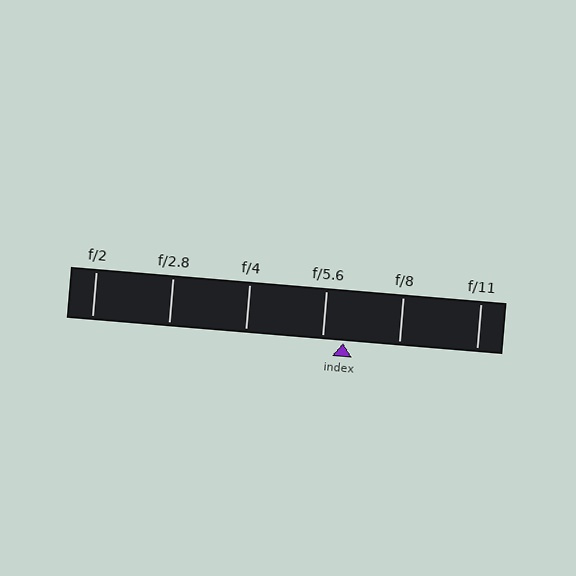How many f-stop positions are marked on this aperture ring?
There are 6 f-stop positions marked.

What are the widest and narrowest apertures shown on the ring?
The widest aperture shown is f/2 and the narrowest is f/11.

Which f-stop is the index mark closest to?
The index mark is closest to f/5.6.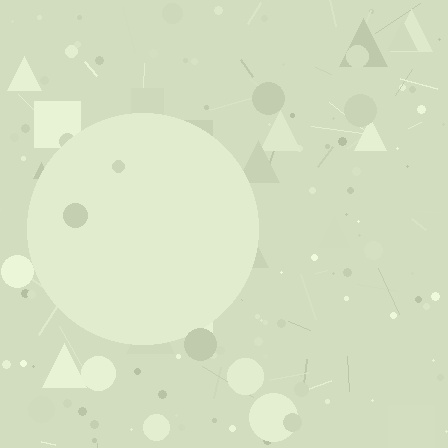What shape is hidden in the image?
A circle is hidden in the image.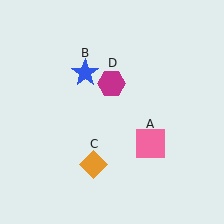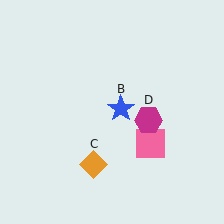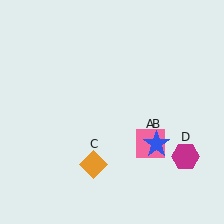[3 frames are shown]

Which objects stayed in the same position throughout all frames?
Pink square (object A) and orange diamond (object C) remained stationary.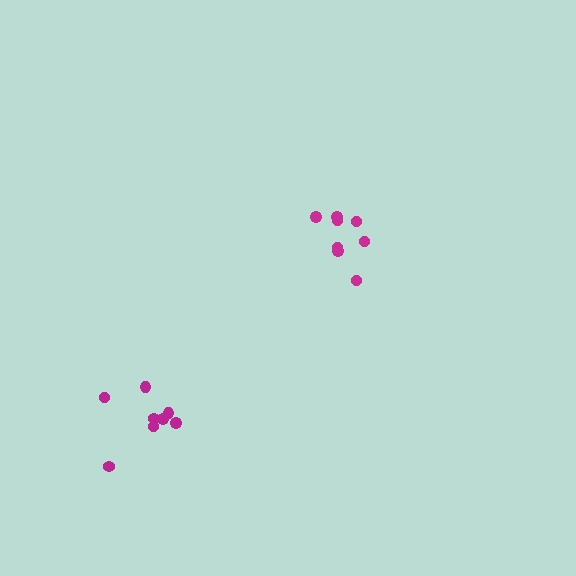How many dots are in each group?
Group 1: 8 dots, Group 2: 8 dots (16 total).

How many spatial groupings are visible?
There are 2 spatial groupings.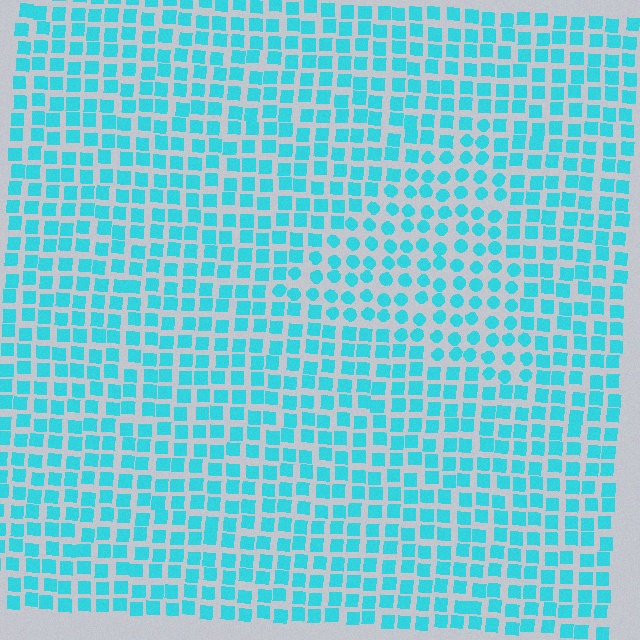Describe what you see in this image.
The image is filled with small cyan elements arranged in a uniform grid. A triangle-shaped region contains circles, while the surrounding area contains squares. The boundary is defined purely by the change in element shape.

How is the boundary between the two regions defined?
The boundary is defined by a change in element shape: circles inside vs. squares outside. All elements share the same color and spacing.